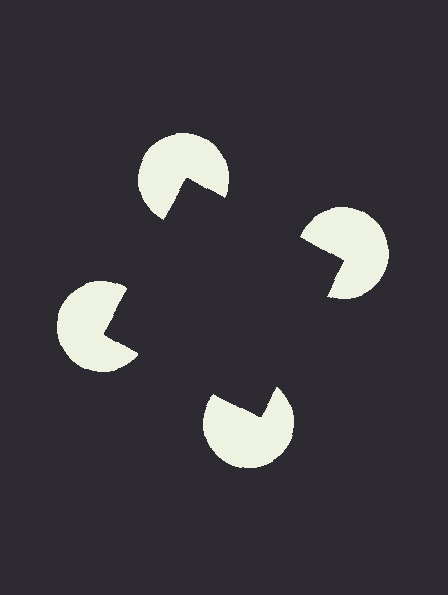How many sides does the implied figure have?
4 sides.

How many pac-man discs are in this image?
There are 4 — one at each vertex of the illusory square.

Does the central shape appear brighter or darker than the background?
It typically appears slightly darker than the background, even though no actual brightness change is drawn.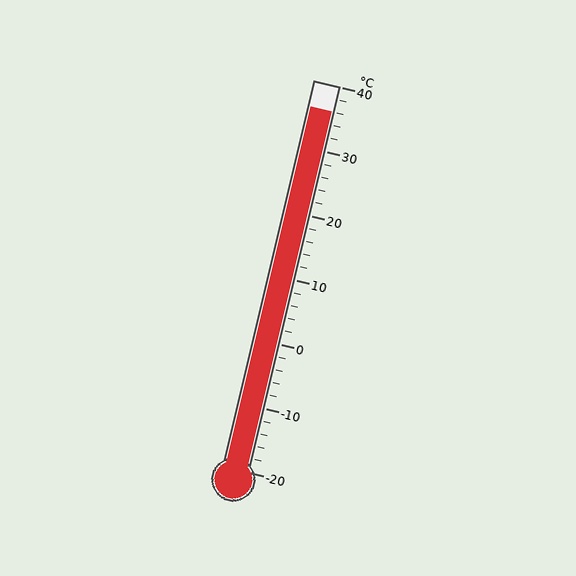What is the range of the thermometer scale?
The thermometer scale ranges from -20°C to 40°C.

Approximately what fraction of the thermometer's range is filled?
The thermometer is filled to approximately 95% of its range.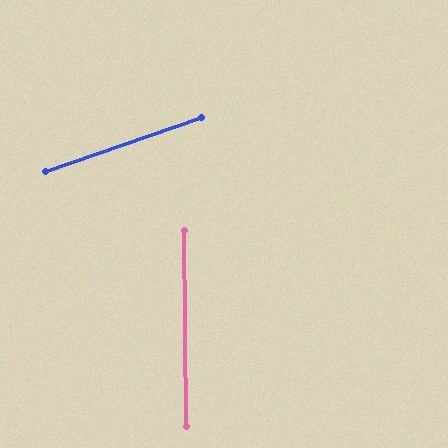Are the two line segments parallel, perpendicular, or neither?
Neither parallel nor perpendicular — they differ by about 72°.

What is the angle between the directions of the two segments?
Approximately 72 degrees.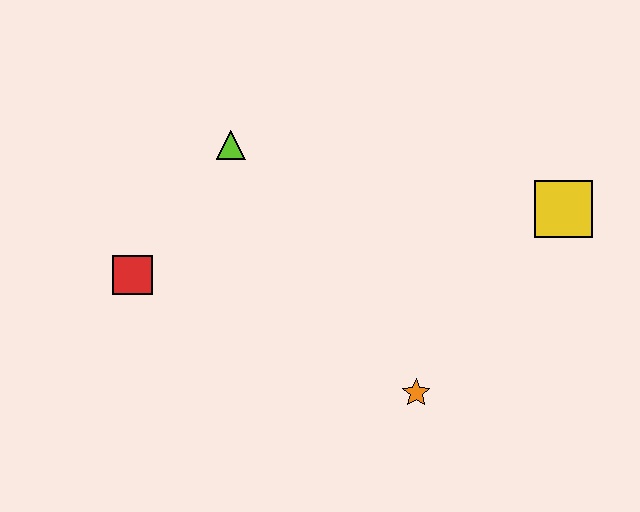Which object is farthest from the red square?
The yellow square is farthest from the red square.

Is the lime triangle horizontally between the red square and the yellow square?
Yes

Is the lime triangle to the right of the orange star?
No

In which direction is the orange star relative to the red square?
The orange star is to the right of the red square.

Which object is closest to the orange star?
The yellow square is closest to the orange star.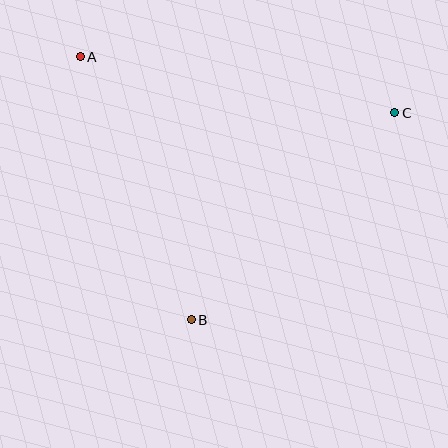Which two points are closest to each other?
Points A and B are closest to each other.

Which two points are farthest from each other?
Points A and C are farthest from each other.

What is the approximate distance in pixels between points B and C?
The distance between B and C is approximately 290 pixels.